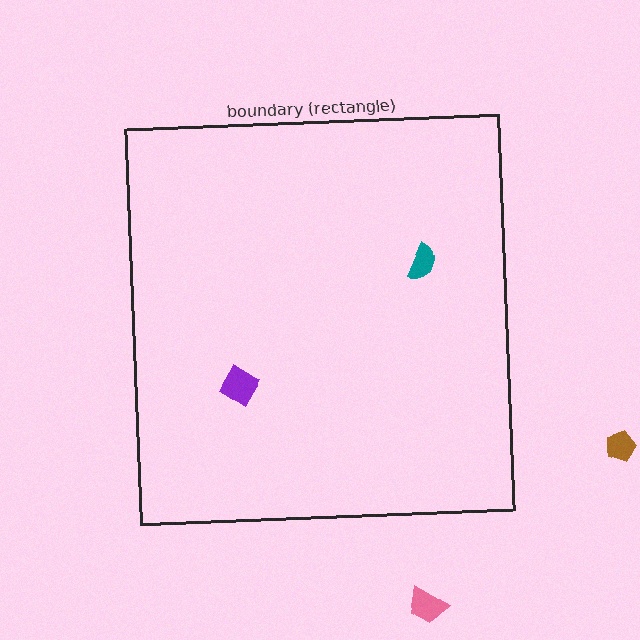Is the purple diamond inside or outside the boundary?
Inside.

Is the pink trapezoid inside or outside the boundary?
Outside.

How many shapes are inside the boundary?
2 inside, 2 outside.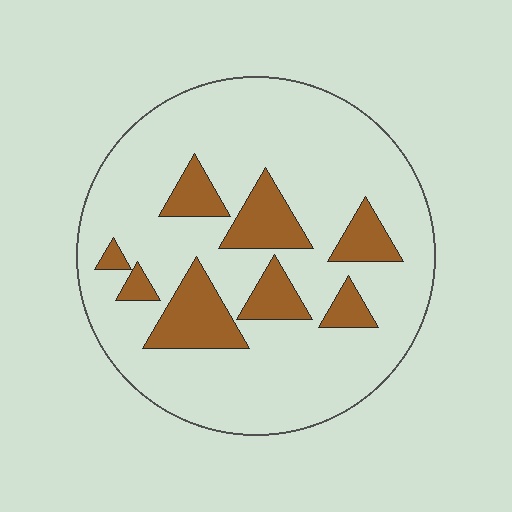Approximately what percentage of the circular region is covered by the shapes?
Approximately 20%.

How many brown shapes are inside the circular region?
8.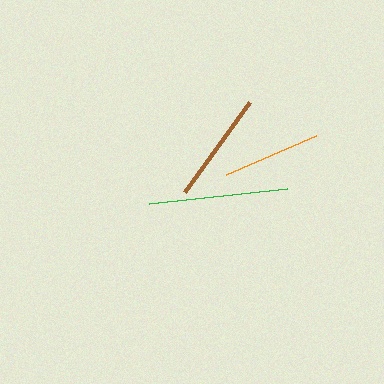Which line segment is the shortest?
The orange line is the shortest at approximately 98 pixels.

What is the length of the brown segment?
The brown segment is approximately 110 pixels long.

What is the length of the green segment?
The green segment is approximately 138 pixels long.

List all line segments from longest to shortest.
From longest to shortest: green, brown, orange.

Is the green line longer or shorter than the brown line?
The green line is longer than the brown line.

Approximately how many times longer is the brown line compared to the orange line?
The brown line is approximately 1.1 times the length of the orange line.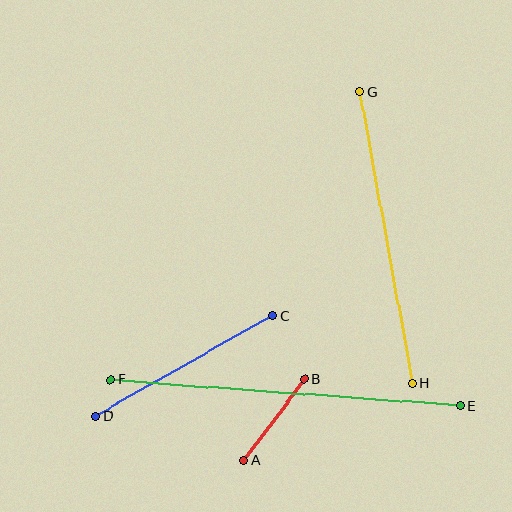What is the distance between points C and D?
The distance is approximately 203 pixels.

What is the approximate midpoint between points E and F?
The midpoint is at approximately (285, 393) pixels.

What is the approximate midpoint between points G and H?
The midpoint is at approximately (386, 238) pixels.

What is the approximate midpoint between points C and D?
The midpoint is at approximately (184, 366) pixels.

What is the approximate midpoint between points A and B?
The midpoint is at approximately (274, 420) pixels.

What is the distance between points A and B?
The distance is approximately 102 pixels.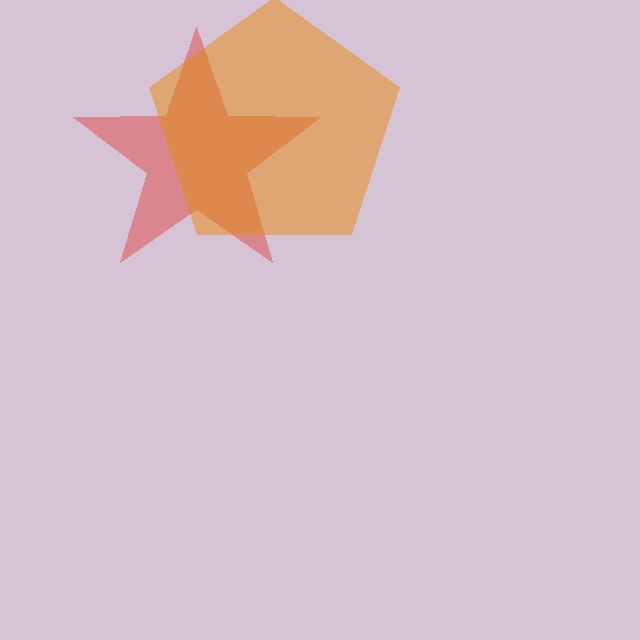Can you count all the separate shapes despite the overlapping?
Yes, there are 2 separate shapes.